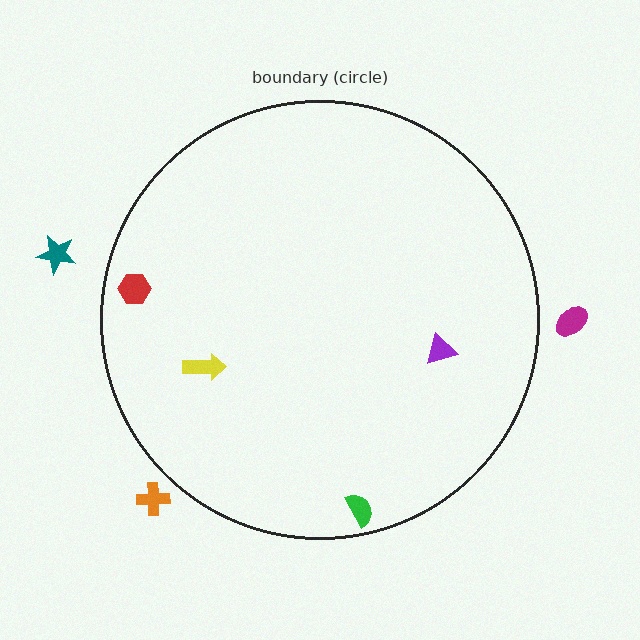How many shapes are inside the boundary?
4 inside, 3 outside.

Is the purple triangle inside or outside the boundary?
Inside.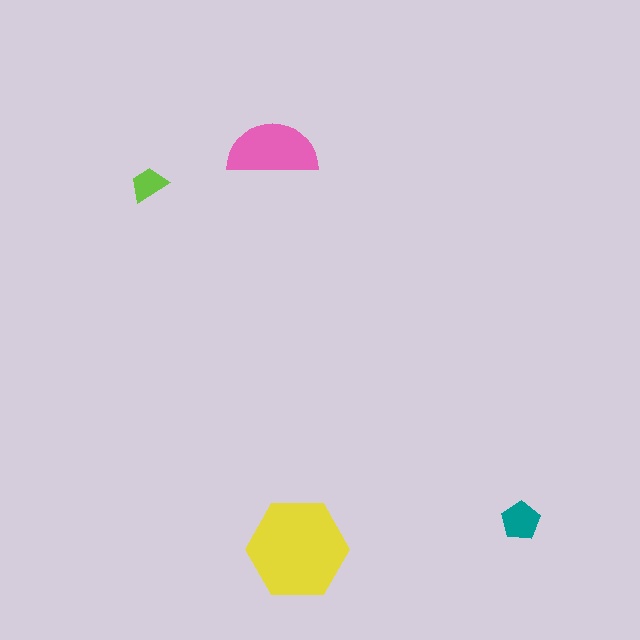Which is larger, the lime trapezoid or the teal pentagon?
The teal pentagon.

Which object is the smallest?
The lime trapezoid.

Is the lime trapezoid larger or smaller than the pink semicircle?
Smaller.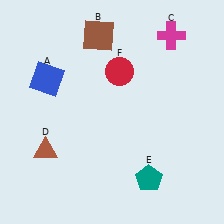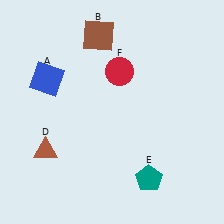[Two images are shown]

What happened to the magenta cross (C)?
The magenta cross (C) was removed in Image 2. It was in the top-right area of Image 1.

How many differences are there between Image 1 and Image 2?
There is 1 difference between the two images.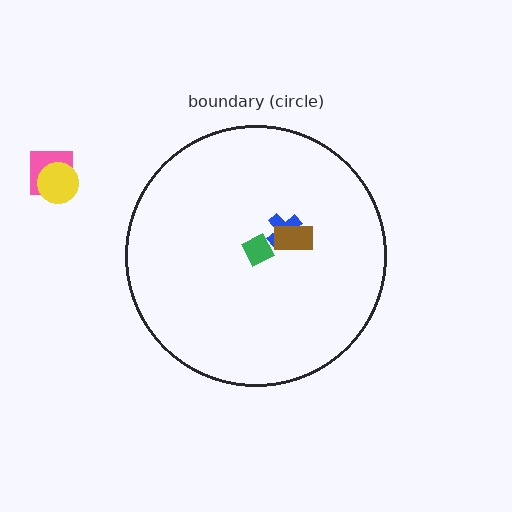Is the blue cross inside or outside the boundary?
Inside.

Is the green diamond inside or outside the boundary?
Inside.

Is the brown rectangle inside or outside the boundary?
Inside.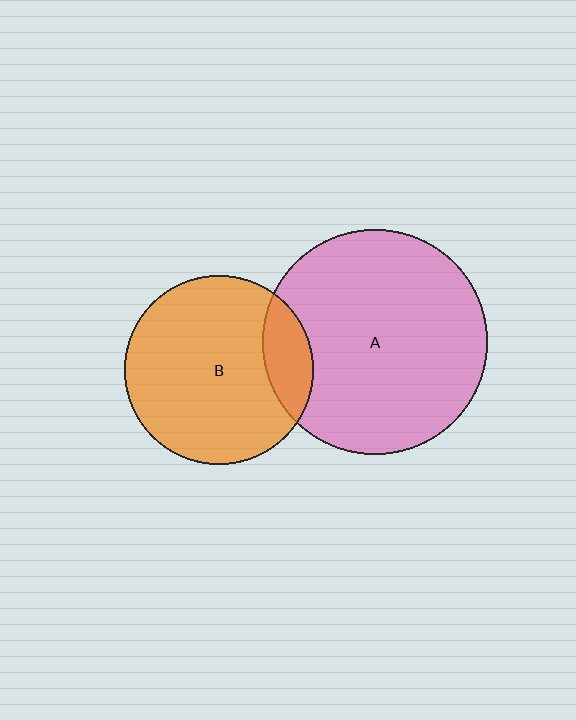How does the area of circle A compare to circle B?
Approximately 1.4 times.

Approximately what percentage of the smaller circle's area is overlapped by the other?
Approximately 15%.